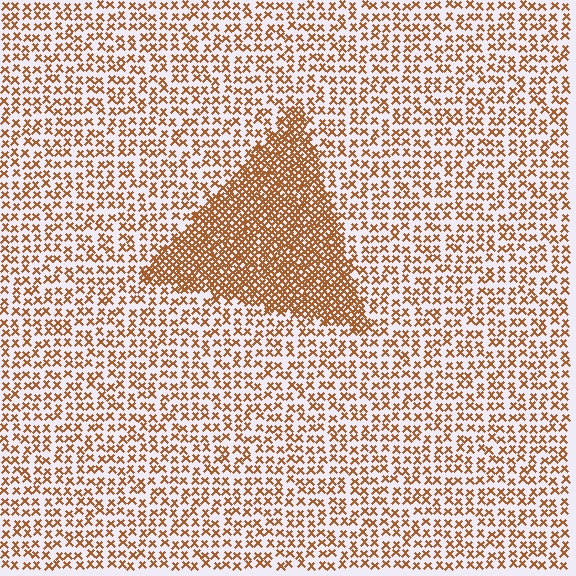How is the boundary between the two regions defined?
The boundary is defined by a change in element density (approximately 2.5x ratio). All elements are the same color, size, and shape.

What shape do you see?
I see a triangle.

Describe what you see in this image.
The image contains small brown elements arranged at two different densities. A triangle-shaped region is visible where the elements are more densely packed than the surrounding area.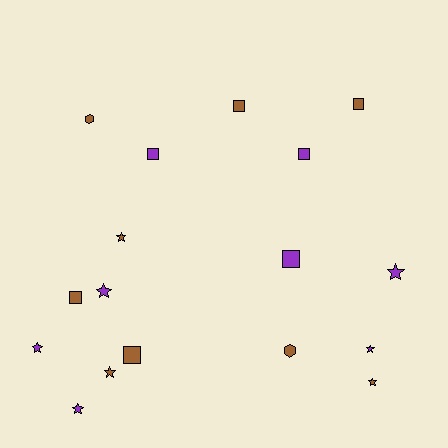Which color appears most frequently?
Brown, with 9 objects.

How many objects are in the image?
There are 17 objects.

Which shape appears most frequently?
Star, with 8 objects.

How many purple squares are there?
There are 3 purple squares.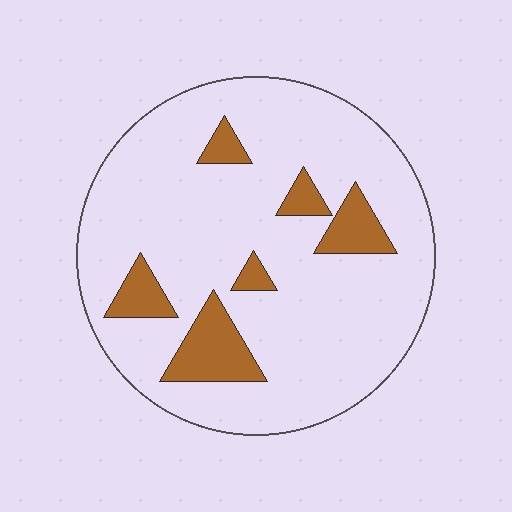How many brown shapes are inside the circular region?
6.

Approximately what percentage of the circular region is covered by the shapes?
Approximately 15%.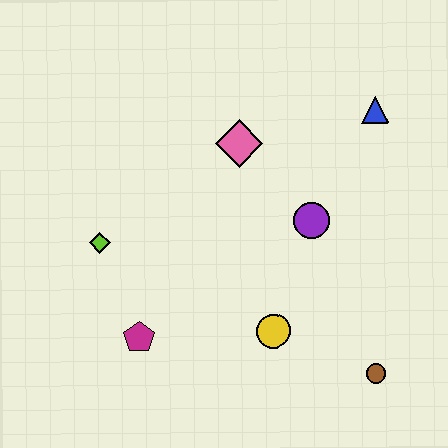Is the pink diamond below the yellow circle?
No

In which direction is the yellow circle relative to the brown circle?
The yellow circle is to the left of the brown circle.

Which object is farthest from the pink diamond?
The brown circle is farthest from the pink diamond.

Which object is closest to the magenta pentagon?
The lime diamond is closest to the magenta pentagon.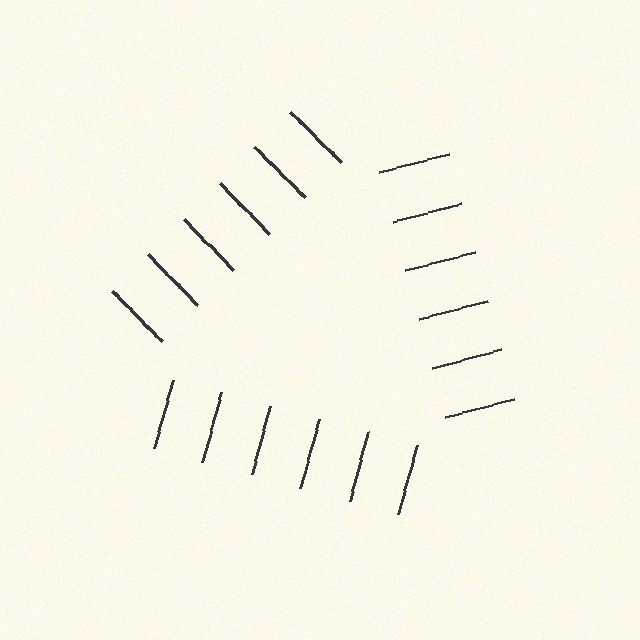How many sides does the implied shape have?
3 sides — the line-ends trace a triangle.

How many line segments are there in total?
18 — 6 along each of the 3 edges.